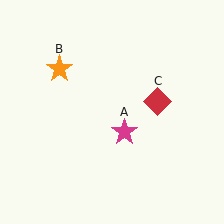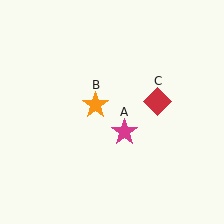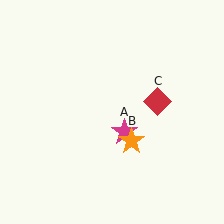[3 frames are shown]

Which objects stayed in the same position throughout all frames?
Magenta star (object A) and red diamond (object C) remained stationary.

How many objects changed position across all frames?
1 object changed position: orange star (object B).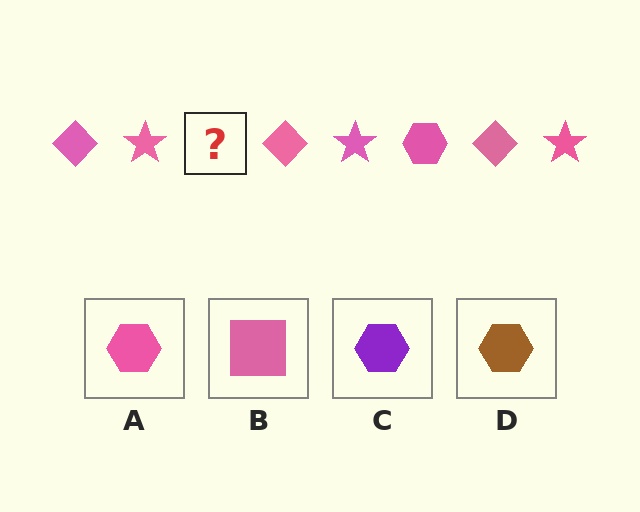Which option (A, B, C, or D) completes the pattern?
A.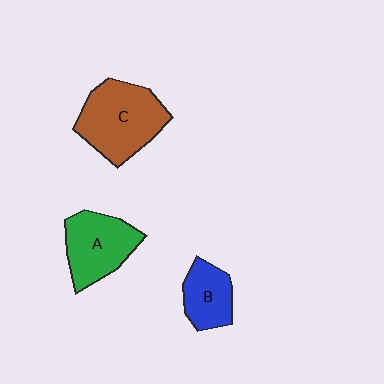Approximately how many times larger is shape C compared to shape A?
Approximately 1.3 times.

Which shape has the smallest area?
Shape B (blue).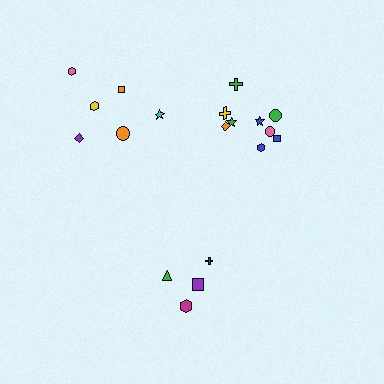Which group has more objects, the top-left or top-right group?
The top-right group.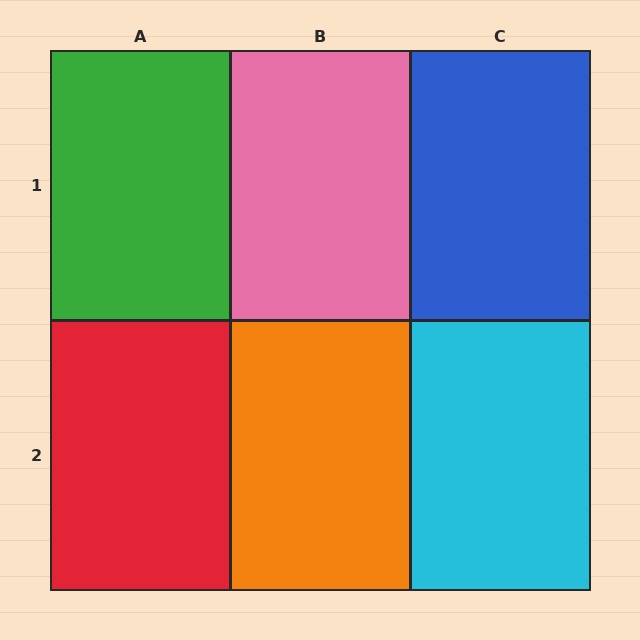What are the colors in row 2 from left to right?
Red, orange, cyan.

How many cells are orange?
1 cell is orange.